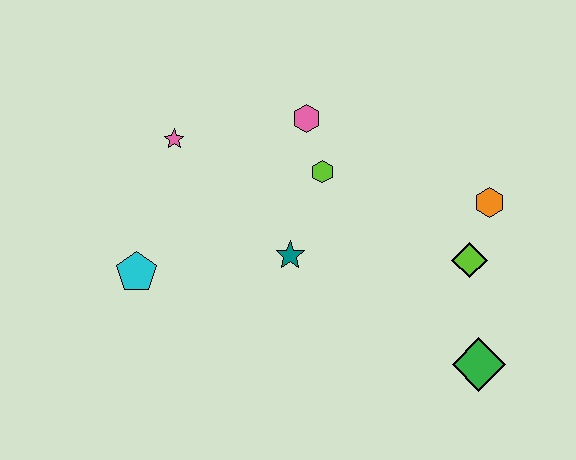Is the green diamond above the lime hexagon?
No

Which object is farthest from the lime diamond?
The cyan pentagon is farthest from the lime diamond.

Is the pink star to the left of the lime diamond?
Yes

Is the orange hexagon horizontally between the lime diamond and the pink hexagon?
No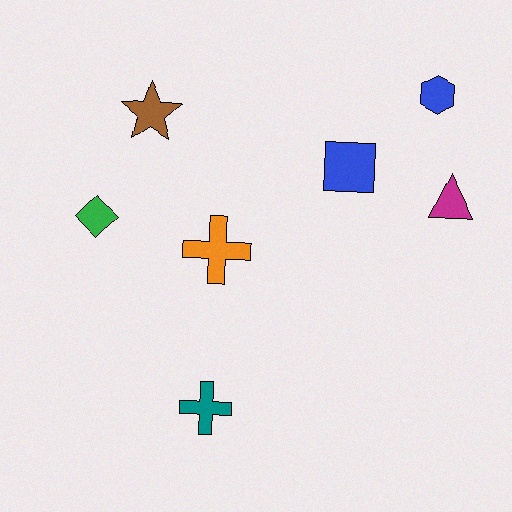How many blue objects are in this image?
There are 2 blue objects.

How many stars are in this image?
There is 1 star.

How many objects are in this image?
There are 7 objects.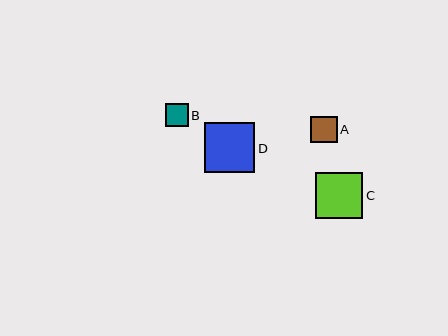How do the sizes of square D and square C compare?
Square D and square C are approximately the same size.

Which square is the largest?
Square D is the largest with a size of approximately 50 pixels.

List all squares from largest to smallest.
From largest to smallest: D, C, A, B.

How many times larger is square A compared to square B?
Square A is approximately 1.2 times the size of square B.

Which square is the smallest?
Square B is the smallest with a size of approximately 23 pixels.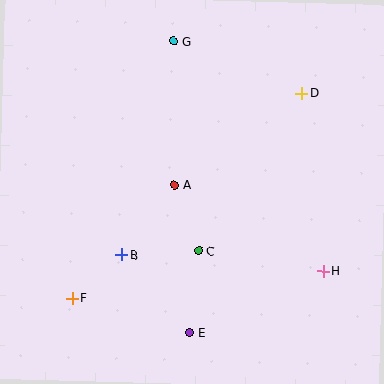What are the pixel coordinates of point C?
Point C is at (199, 251).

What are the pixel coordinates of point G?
Point G is at (174, 41).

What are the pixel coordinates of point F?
Point F is at (72, 298).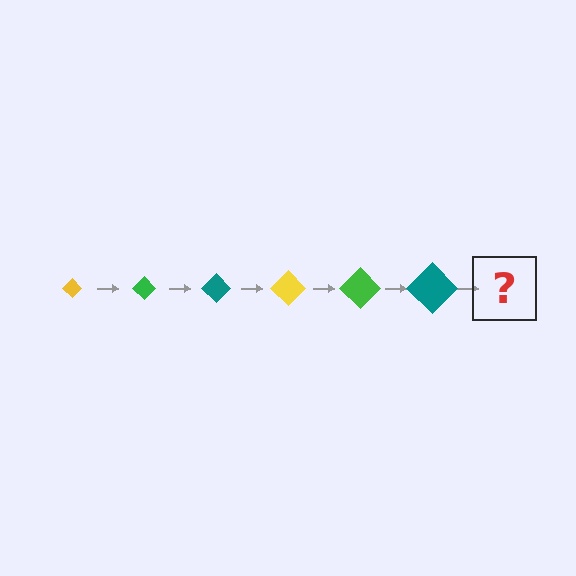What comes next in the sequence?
The next element should be a yellow diamond, larger than the previous one.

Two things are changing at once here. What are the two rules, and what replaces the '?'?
The two rules are that the diamond grows larger each step and the color cycles through yellow, green, and teal. The '?' should be a yellow diamond, larger than the previous one.